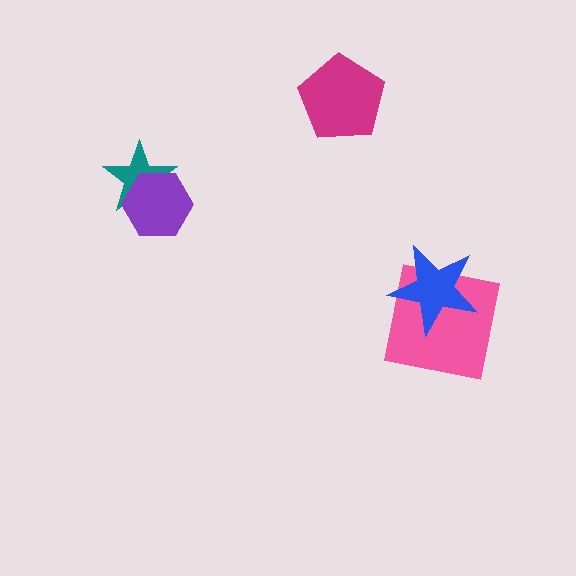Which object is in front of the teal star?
The purple hexagon is in front of the teal star.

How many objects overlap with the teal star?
1 object overlaps with the teal star.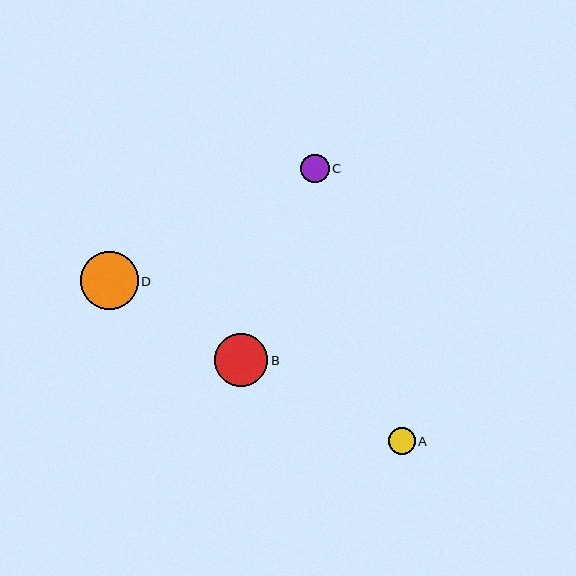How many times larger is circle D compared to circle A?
Circle D is approximately 2.2 times the size of circle A.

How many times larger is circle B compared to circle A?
Circle B is approximately 2.0 times the size of circle A.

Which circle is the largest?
Circle D is the largest with a size of approximately 58 pixels.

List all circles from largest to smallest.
From largest to smallest: D, B, C, A.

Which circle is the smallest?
Circle A is the smallest with a size of approximately 27 pixels.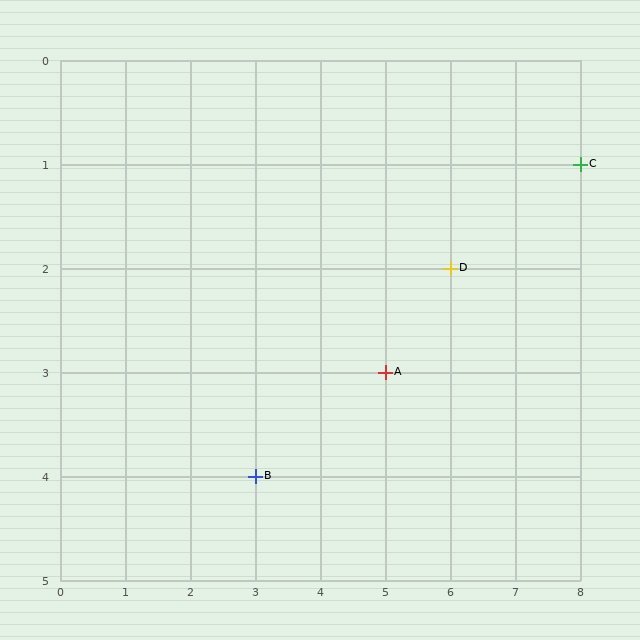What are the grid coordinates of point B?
Point B is at grid coordinates (3, 4).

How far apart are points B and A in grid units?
Points B and A are 2 columns and 1 row apart (about 2.2 grid units diagonally).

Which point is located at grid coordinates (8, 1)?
Point C is at (8, 1).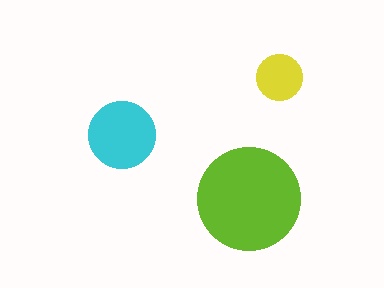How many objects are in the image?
There are 3 objects in the image.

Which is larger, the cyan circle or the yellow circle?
The cyan one.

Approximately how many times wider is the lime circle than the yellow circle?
About 2.5 times wider.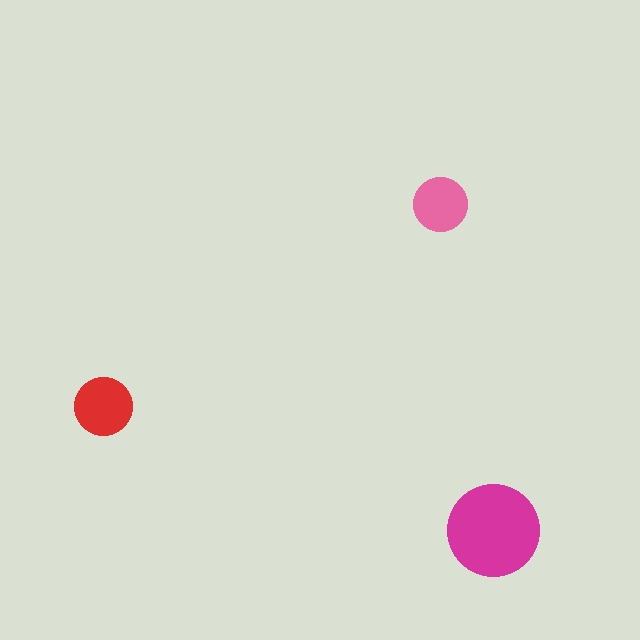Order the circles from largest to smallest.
the magenta one, the red one, the pink one.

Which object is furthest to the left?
The red circle is leftmost.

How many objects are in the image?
There are 3 objects in the image.